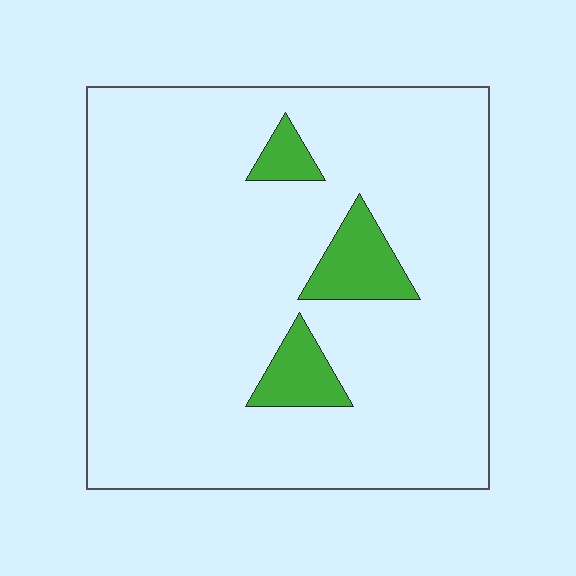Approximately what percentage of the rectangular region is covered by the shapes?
Approximately 10%.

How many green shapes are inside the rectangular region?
3.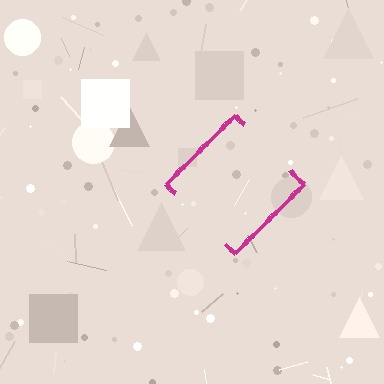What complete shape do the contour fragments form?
The contour fragments form a diamond.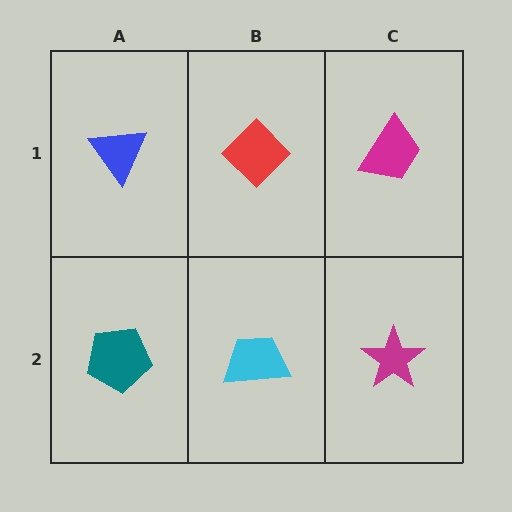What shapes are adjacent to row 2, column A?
A blue triangle (row 1, column A), a cyan trapezoid (row 2, column B).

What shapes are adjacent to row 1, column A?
A teal pentagon (row 2, column A), a red diamond (row 1, column B).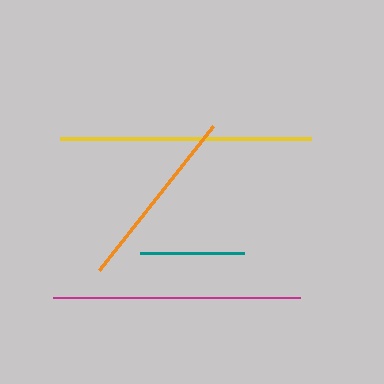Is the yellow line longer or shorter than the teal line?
The yellow line is longer than the teal line.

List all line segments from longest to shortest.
From longest to shortest: yellow, magenta, orange, teal.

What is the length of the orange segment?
The orange segment is approximately 184 pixels long.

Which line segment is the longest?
The yellow line is the longest at approximately 251 pixels.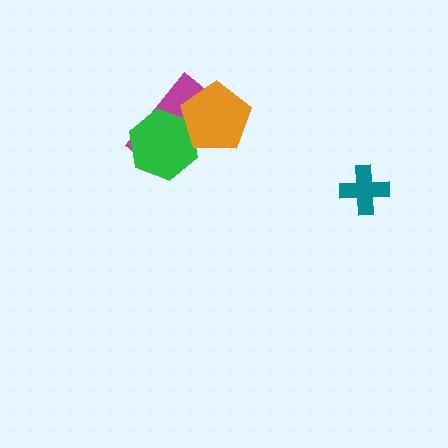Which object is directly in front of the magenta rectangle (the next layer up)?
The green hexagon is directly in front of the magenta rectangle.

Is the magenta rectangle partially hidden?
Yes, it is partially covered by another shape.